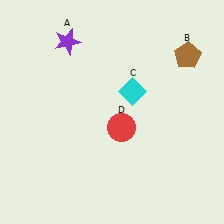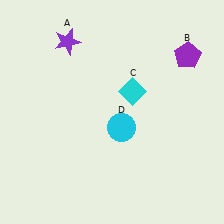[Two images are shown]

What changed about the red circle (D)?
In Image 1, D is red. In Image 2, it changed to cyan.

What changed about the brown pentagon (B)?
In Image 1, B is brown. In Image 2, it changed to purple.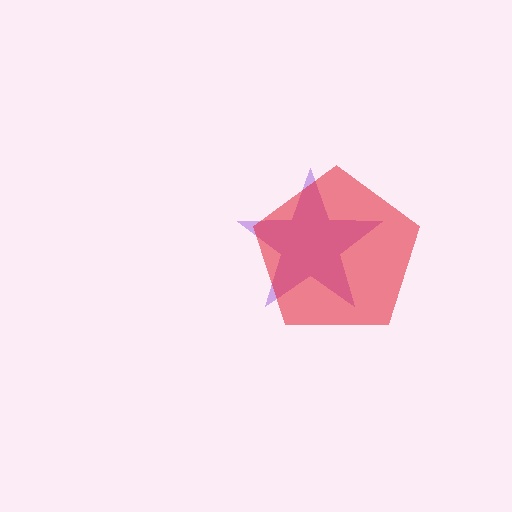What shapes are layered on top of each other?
The layered shapes are: a purple star, a red pentagon.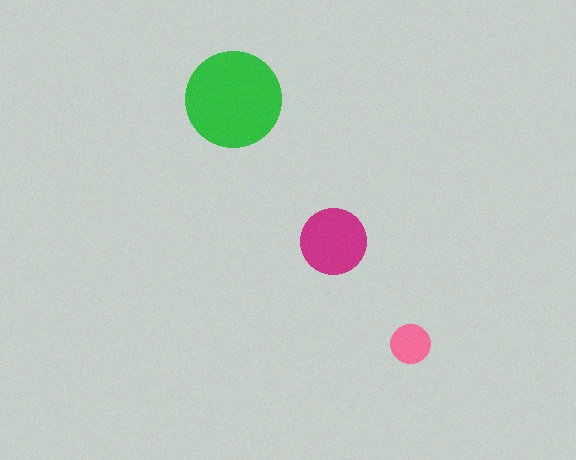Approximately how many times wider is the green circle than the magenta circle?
About 1.5 times wider.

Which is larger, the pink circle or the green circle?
The green one.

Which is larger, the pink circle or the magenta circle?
The magenta one.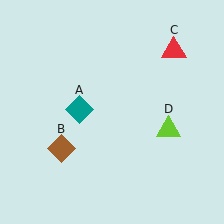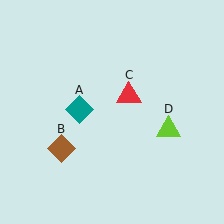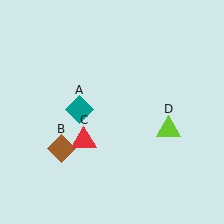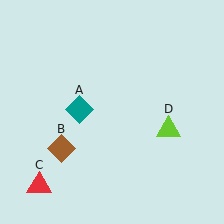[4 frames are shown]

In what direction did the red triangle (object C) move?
The red triangle (object C) moved down and to the left.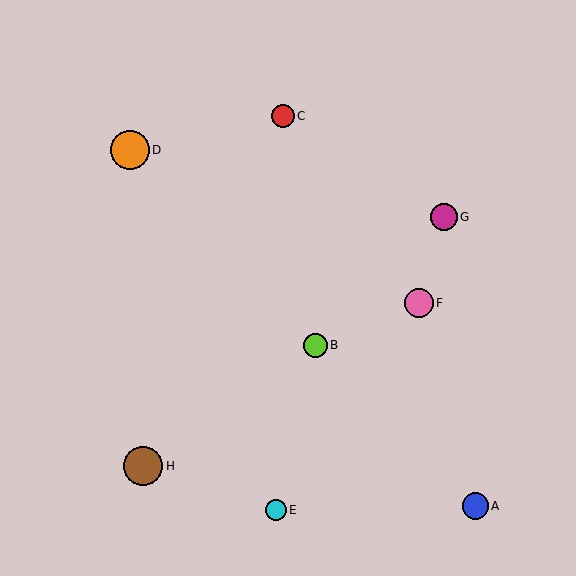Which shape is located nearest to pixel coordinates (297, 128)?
The red circle (labeled C) at (283, 116) is nearest to that location.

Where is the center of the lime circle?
The center of the lime circle is at (315, 345).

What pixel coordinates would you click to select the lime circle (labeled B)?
Click at (315, 345) to select the lime circle B.